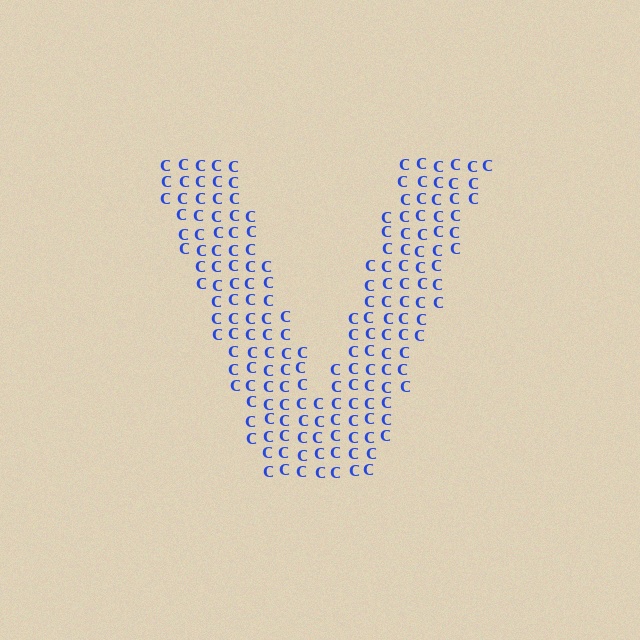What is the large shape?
The large shape is the letter V.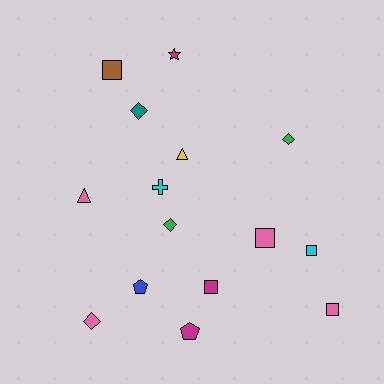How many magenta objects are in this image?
There are 3 magenta objects.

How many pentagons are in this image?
There are 2 pentagons.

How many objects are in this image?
There are 15 objects.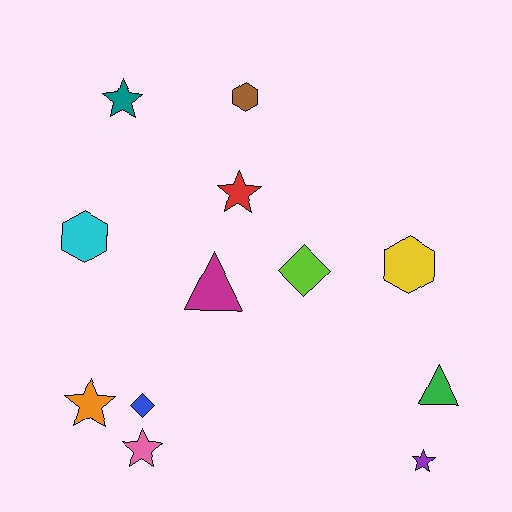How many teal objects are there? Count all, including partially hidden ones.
There is 1 teal object.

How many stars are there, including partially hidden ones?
There are 5 stars.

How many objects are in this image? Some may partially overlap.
There are 12 objects.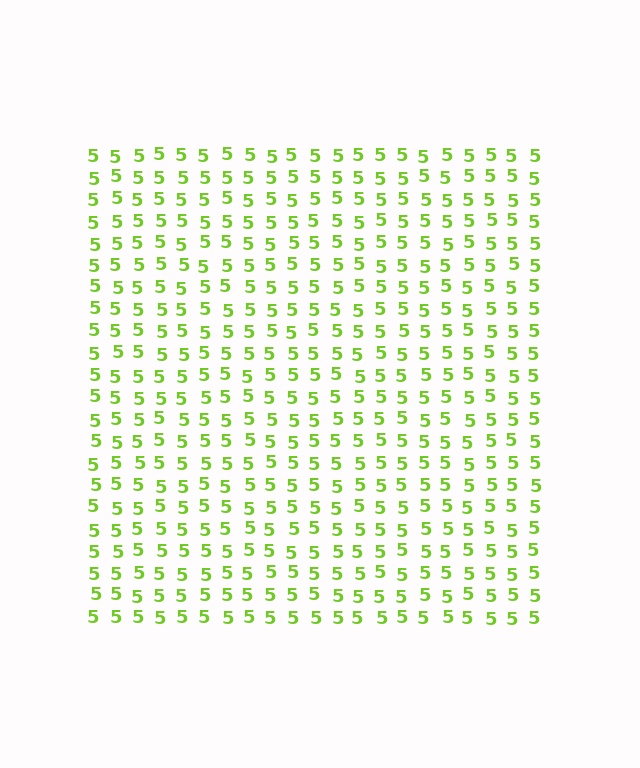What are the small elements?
The small elements are digit 5's.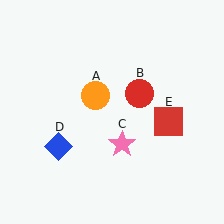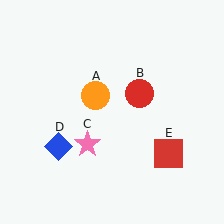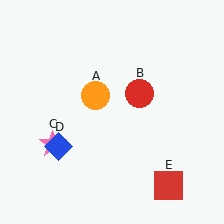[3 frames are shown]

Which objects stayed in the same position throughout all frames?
Orange circle (object A) and red circle (object B) and blue diamond (object D) remained stationary.